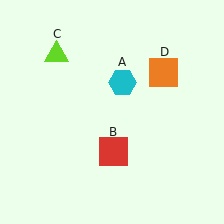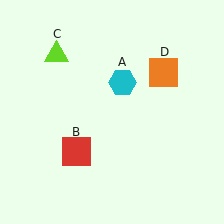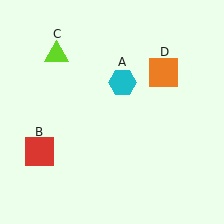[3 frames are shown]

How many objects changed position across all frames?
1 object changed position: red square (object B).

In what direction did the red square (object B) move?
The red square (object B) moved left.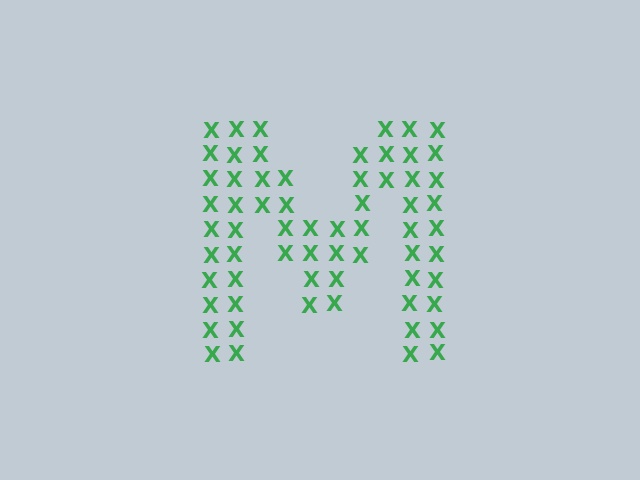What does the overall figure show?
The overall figure shows the letter M.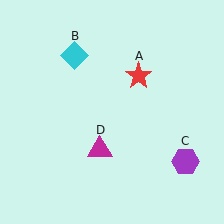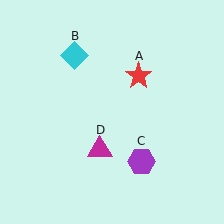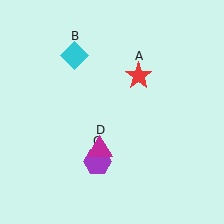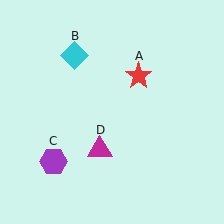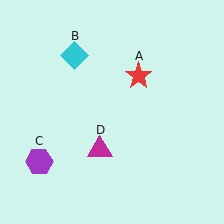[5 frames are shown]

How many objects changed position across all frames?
1 object changed position: purple hexagon (object C).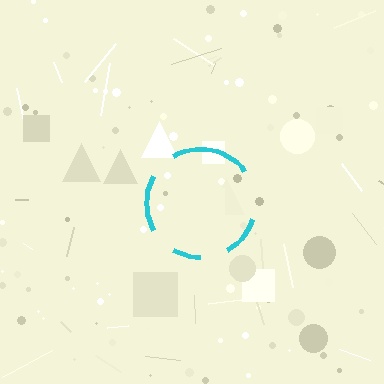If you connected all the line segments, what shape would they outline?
They would outline a circle.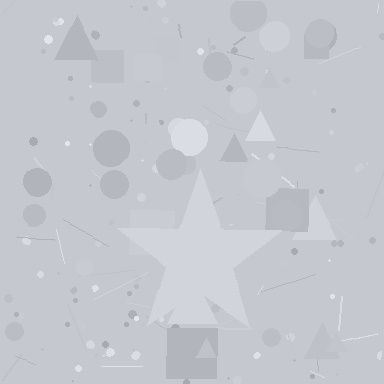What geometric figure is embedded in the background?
A star is embedded in the background.